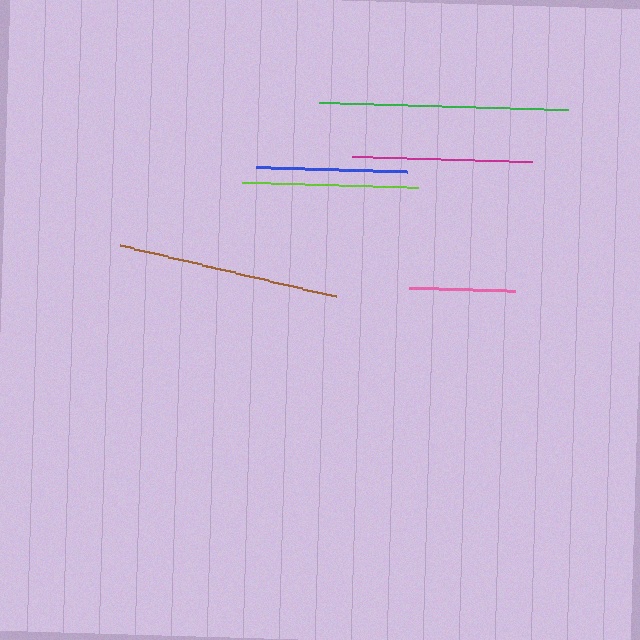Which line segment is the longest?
The green line is the longest at approximately 249 pixels.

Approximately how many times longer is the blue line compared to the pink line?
The blue line is approximately 1.4 times the length of the pink line.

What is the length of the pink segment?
The pink segment is approximately 106 pixels long.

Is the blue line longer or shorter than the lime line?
The lime line is longer than the blue line.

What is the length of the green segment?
The green segment is approximately 249 pixels long.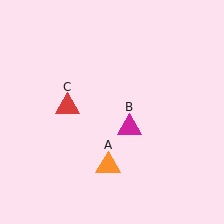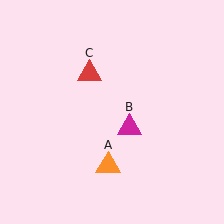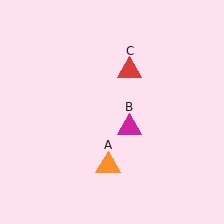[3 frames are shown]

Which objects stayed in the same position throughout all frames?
Orange triangle (object A) and magenta triangle (object B) remained stationary.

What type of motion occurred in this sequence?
The red triangle (object C) rotated clockwise around the center of the scene.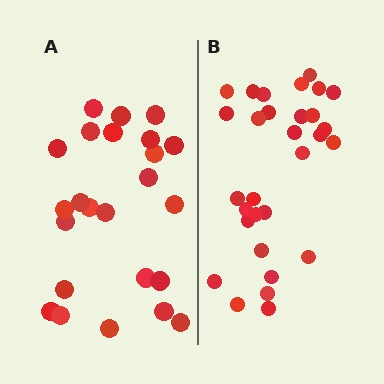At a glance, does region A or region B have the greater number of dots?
Region B (the right region) has more dots.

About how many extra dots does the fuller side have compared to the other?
Region B has about 6 more dots than region A.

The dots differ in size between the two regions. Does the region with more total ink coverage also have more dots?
No. Region A has more total ink coverage because its dots are larger, but region B actually contains more individual dots. Total area can be misleading — the number of items is what matters here.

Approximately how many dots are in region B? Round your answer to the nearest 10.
About 30 dots.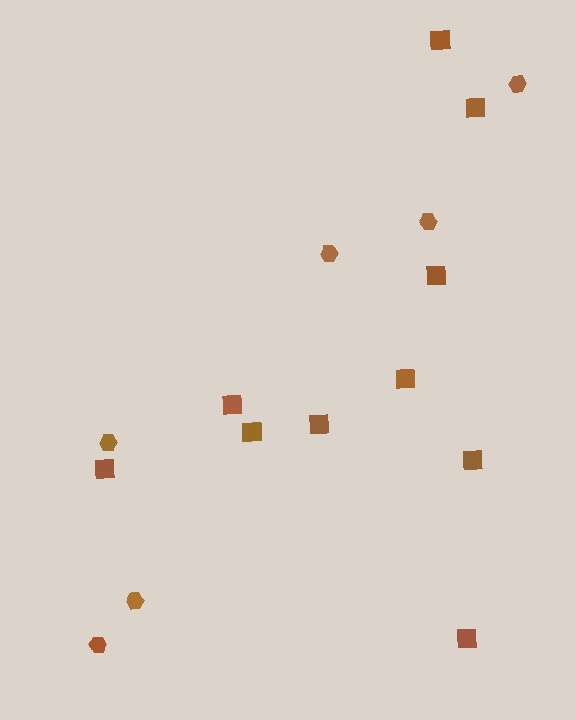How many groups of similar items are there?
There are 2 groups: one group of squares (10) and one group of hexagons (6).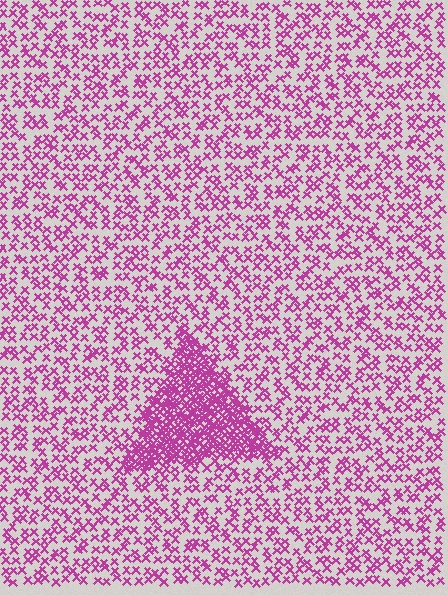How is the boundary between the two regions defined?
The boundary is defined by a change in element density (approximately 2.8x ratio). All elements are the same color, size, and shape.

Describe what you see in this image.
The image contains small magenta elements arranged at two different densities. A triangle-shaped region is visible where the elements are more densely packed than the surrounding area.